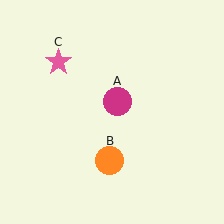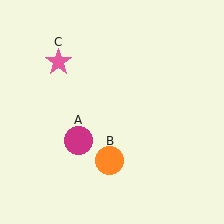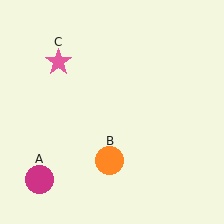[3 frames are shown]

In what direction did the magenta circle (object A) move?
The magenta circle (object A) moved down and to the left.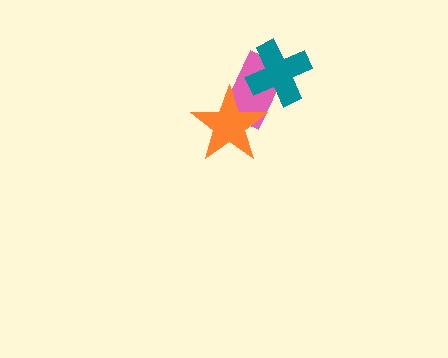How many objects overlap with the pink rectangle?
2 objects overlap with the pink rectangle.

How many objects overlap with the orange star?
1 object overlaps with the orange star.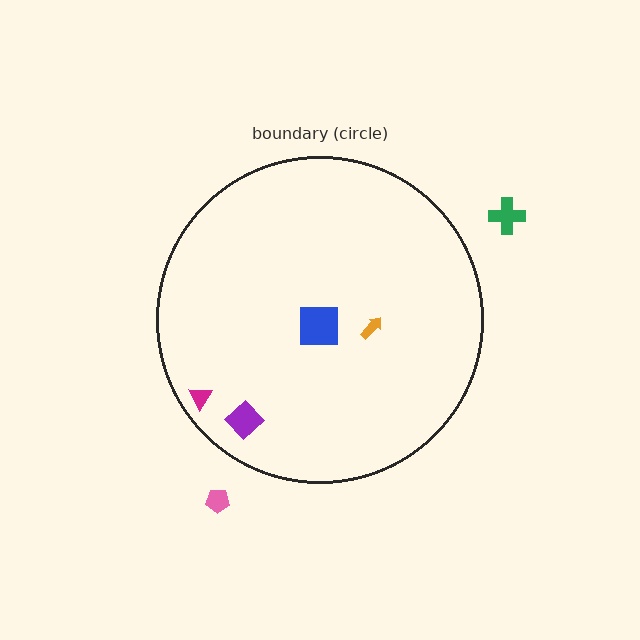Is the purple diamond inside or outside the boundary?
Inside.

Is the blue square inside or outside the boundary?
Inside.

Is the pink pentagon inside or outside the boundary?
Outside.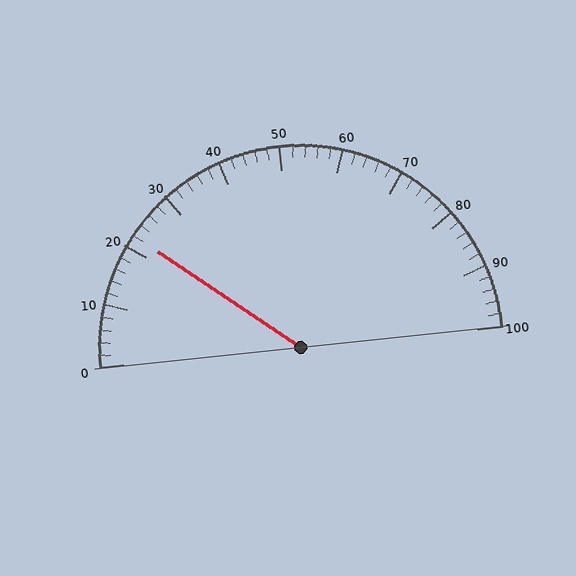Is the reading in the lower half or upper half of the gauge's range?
The reading is in the lower half of the range (0 to 100).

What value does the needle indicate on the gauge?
The needle indicates approximately 22.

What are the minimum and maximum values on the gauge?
The gauge ranges from 0 to 100.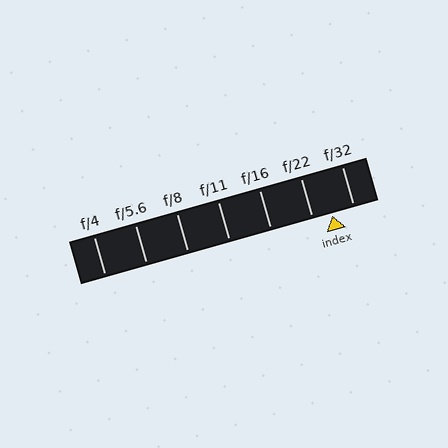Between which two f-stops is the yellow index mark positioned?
The index mark is between f/22 and f/32.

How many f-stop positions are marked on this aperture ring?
There are 7 f-stop positions marked.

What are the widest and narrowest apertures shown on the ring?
The widest aperture shown is f/4 and the narrowest is f/32.